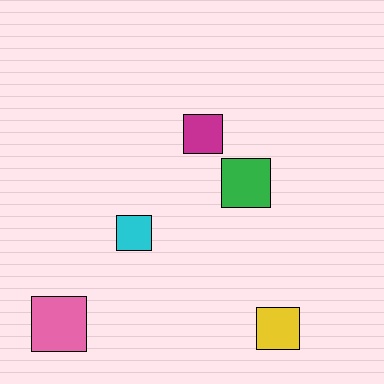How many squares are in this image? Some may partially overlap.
There are 5 squares.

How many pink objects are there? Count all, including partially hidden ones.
There is 1 pink object.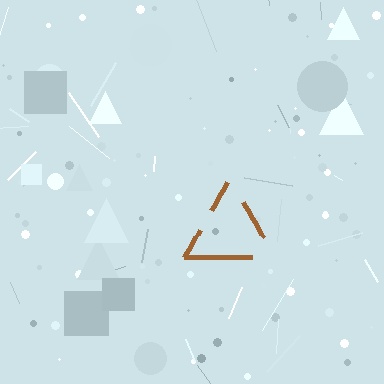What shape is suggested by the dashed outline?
The dashed outline suggests a triangle.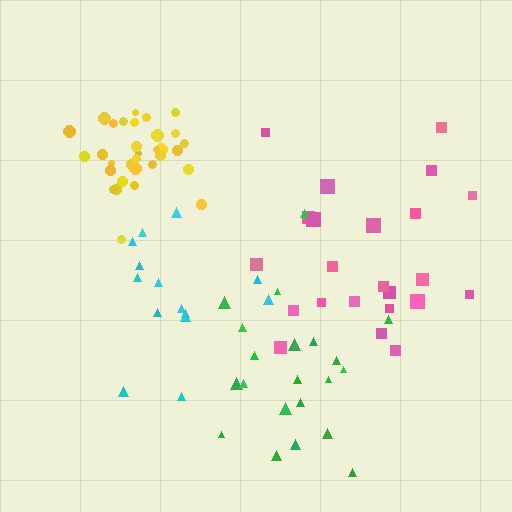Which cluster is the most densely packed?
Yellow.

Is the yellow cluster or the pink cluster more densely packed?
Yellow.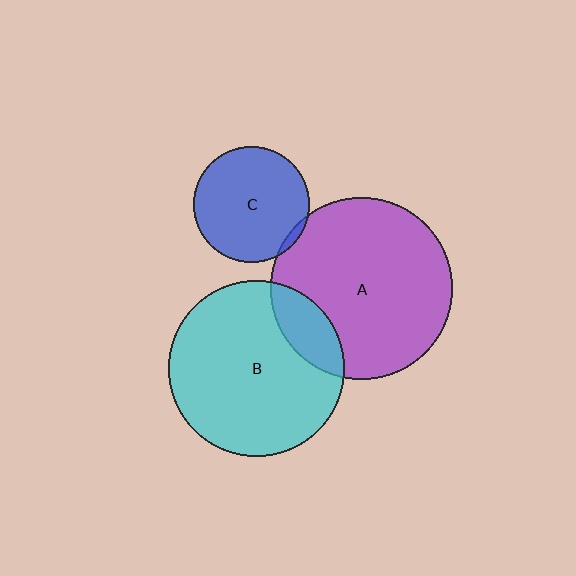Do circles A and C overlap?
Yes.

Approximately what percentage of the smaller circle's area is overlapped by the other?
Approximately 5%.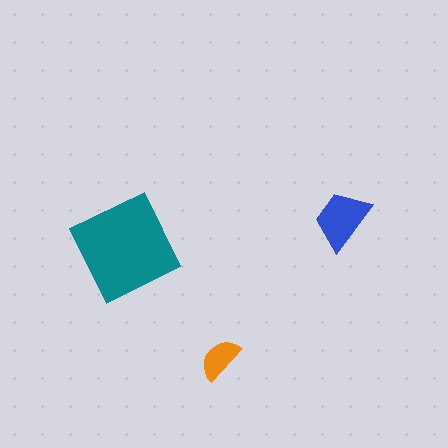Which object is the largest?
The teal diamond.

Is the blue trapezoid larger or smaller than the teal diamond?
Smaller.